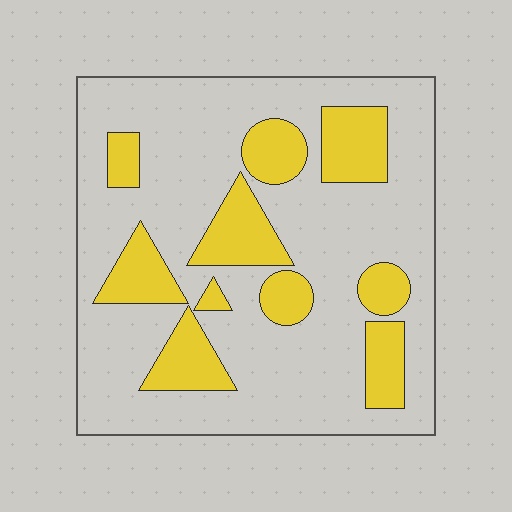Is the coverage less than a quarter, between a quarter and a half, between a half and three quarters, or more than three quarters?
Between a quarter and a half.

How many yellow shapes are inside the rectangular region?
10.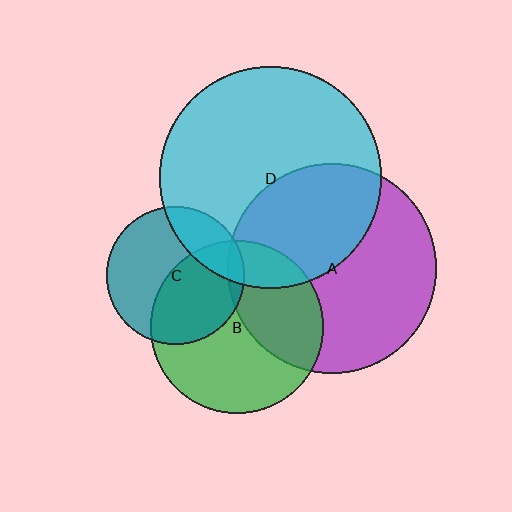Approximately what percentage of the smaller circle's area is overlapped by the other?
Approximately 25%.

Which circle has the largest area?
Circle D (cyan).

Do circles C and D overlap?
Yes.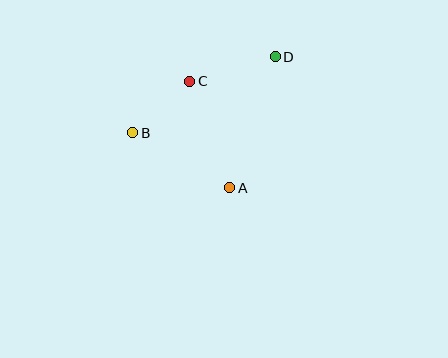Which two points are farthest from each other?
Points B and D are farthest from each other.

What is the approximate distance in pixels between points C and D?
The distance between C and D is approximately 89 pixels.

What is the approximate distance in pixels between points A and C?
The distance between A and C is approximately 114 pixels.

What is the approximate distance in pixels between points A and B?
The distance between A and B is approximately 112 pixels.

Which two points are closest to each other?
Points B and C are closest to each other.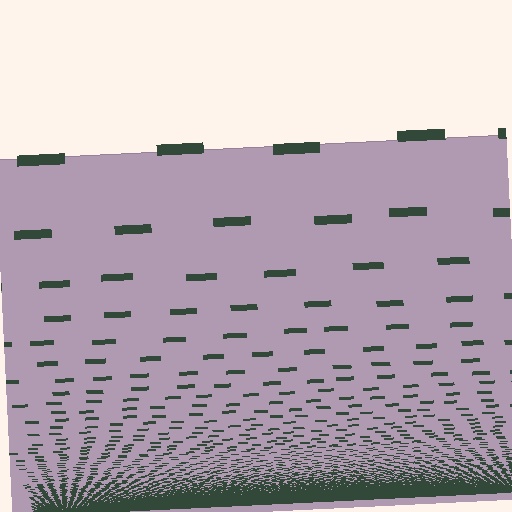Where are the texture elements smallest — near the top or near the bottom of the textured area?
Near the bottom.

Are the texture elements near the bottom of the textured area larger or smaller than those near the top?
Smaller. The gradient is inverted — elements near the bottom are smaller and denser.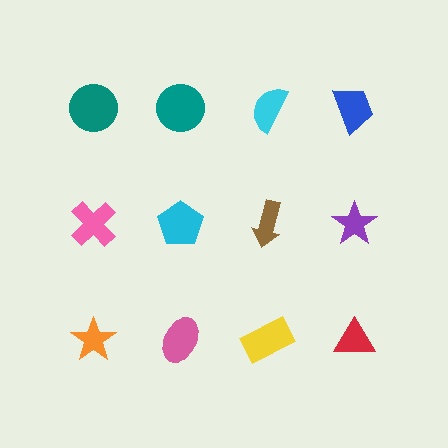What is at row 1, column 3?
A cyan semicircle.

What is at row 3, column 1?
An orange star.